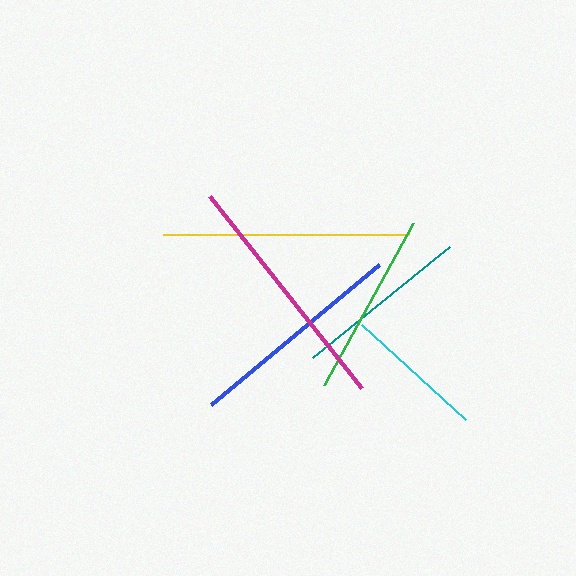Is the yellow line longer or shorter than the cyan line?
The yellow line is longer than the cyan line.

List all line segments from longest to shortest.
From longest to shortest: yellow, magenta, blue, green, teal, cyan.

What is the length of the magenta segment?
The magenta segment is approximately 245 pixels long.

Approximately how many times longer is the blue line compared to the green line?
The blue line is approximately 1.2 times the length of the green line.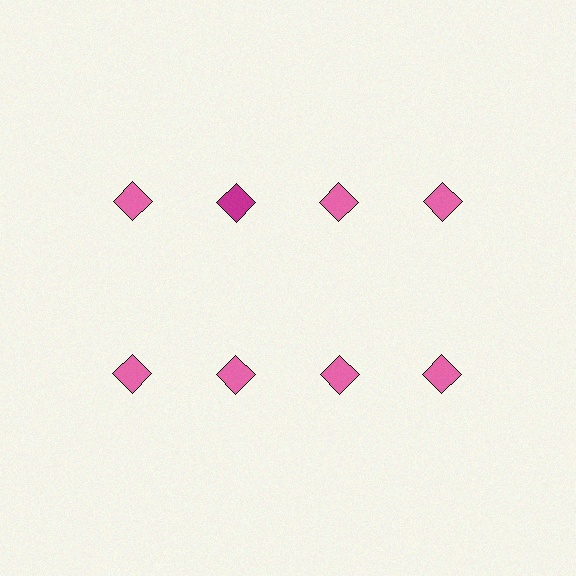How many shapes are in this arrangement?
There are 8 shapes arranged in a grid pattern.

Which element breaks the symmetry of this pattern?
The magenta diamond in the top row, second from left column breaks the symmetry. All other shapes are pink diamonds.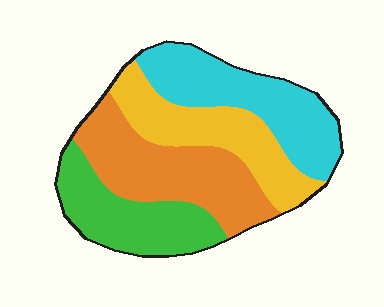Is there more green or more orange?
Orange.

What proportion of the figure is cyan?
Cyan covers 27% of the figure.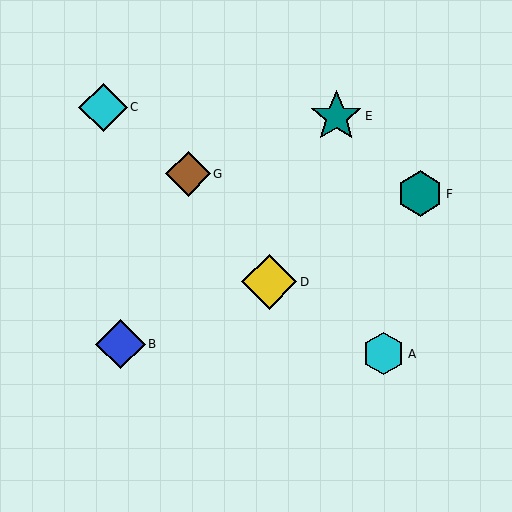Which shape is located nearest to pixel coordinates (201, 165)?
The brown diamond (labeled G) at (188, 174) is nearest to that location.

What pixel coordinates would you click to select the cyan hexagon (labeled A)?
Click at (383, 354) to select the cyan hexagon A.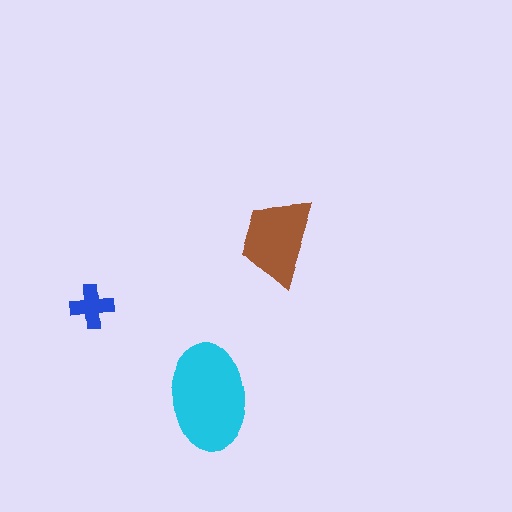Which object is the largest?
The cyan ellipse.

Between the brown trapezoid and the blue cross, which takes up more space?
The brown trapezoid.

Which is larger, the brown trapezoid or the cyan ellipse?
The cyan ellipse.